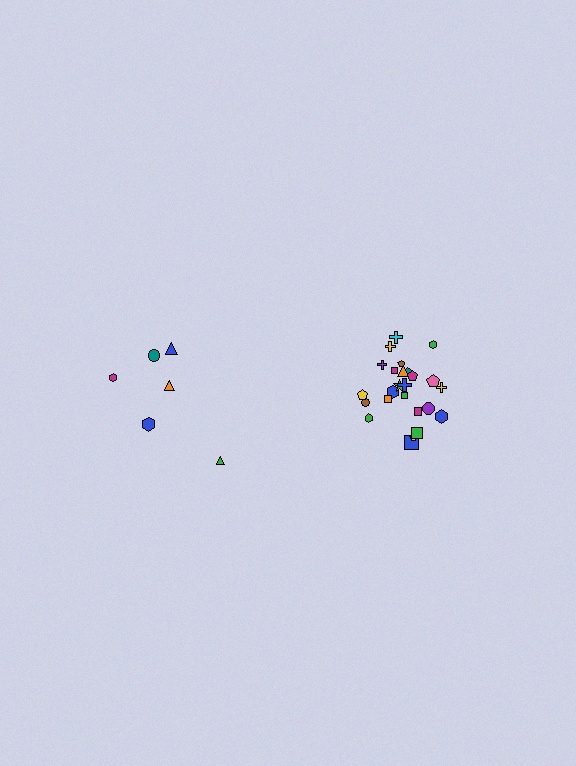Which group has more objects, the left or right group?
The right group.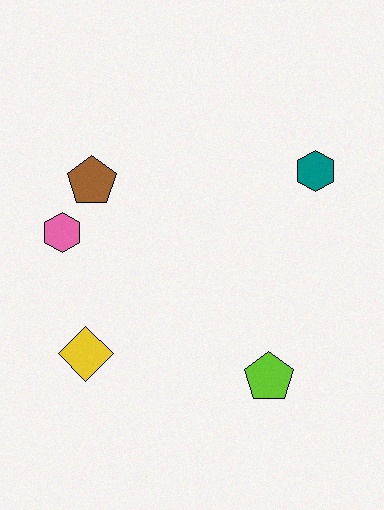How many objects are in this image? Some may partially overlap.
There are 5 objects.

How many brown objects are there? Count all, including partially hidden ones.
There is 1 brown object.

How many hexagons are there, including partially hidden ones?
There are 2 hexagons.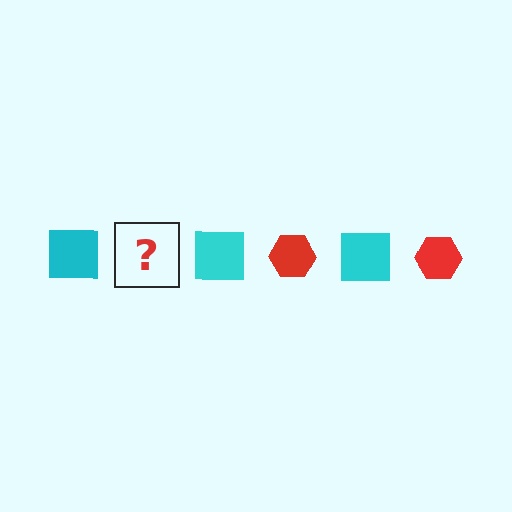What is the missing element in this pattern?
The missing element is a red hexagon.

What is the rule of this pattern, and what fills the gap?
The rule is that the pattern alternates between cyan square and red hexagon. The gap should be filled with a red hexagon.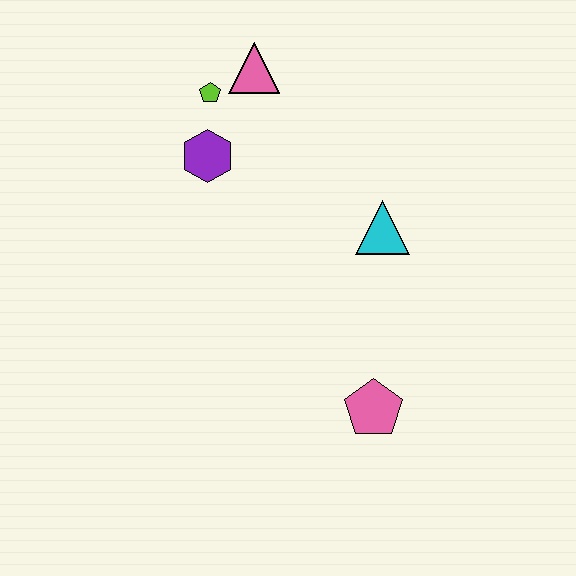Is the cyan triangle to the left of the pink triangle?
No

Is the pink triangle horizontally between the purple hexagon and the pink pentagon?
Yes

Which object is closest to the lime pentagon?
The pink triangle is closest to the lime pentagon.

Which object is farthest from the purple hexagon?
The pink pentagon is farthest from the purple hexagon.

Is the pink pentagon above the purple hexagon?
No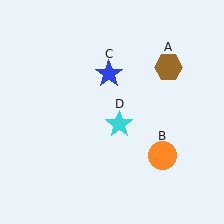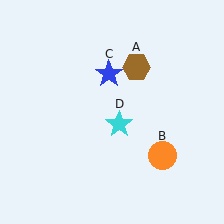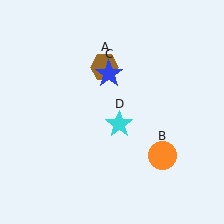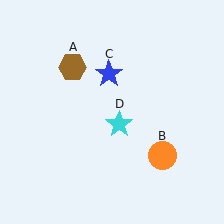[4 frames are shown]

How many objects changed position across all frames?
1 object changed position: brown hexagon (object A).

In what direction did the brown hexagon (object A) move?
The brown hexagon (object A) moved left.